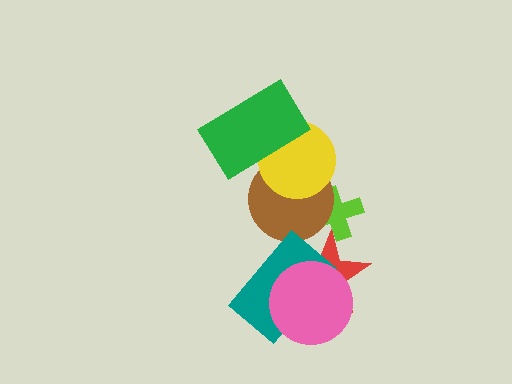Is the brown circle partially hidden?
Yes, it is partially covered by another shape.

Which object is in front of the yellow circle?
The green rectangle is in front of the yellow circle.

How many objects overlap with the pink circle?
2 objects overlap with the pink circle.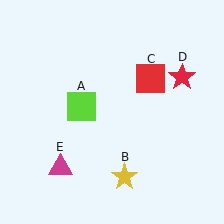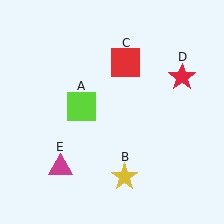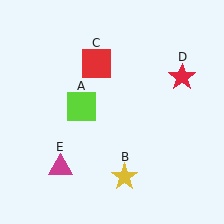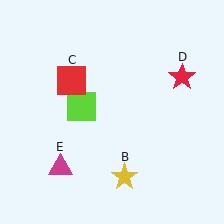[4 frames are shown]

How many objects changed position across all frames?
1 object changed position: red square (object C).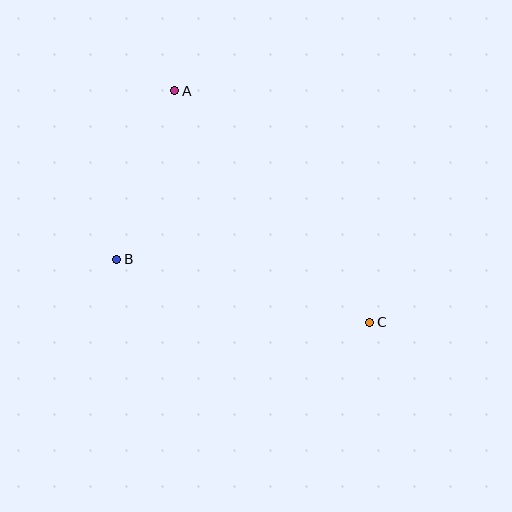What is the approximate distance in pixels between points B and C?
The distance between B and C is approximately 261 pixels.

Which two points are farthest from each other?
Points A and C are farthest from each other.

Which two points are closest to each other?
Points A and B are closest to each other.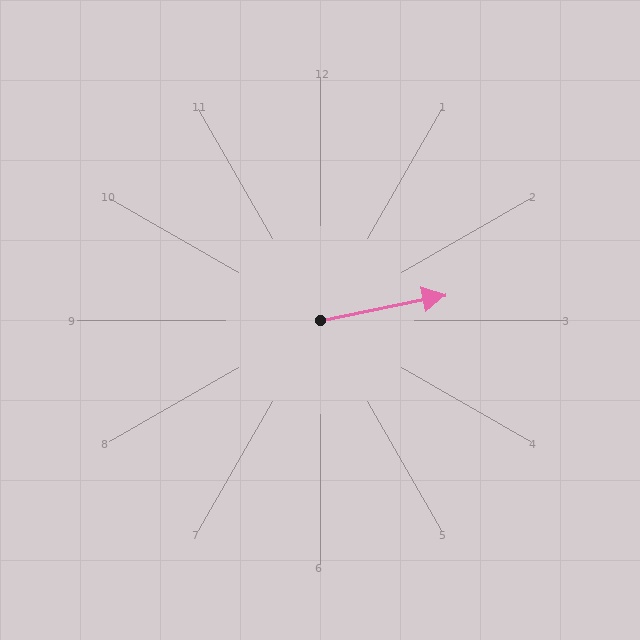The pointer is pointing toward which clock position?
Roughly 3 o'clock.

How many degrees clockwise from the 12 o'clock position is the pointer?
Approximately 79 degrees.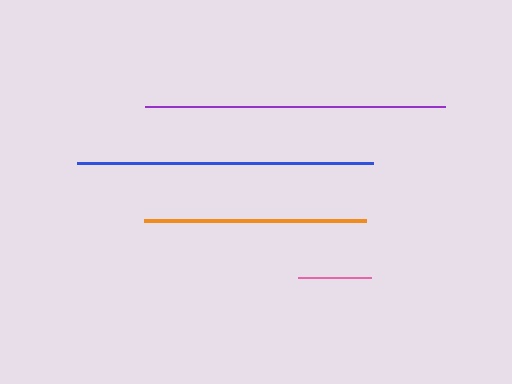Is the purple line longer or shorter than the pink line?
The purple line is longer than the pink line.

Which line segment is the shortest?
The pink line is the shortest at approximately 73 pixels.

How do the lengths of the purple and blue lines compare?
The purple and blue lines are approximately the same length.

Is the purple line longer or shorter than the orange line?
The purple line is longer than the orange line.